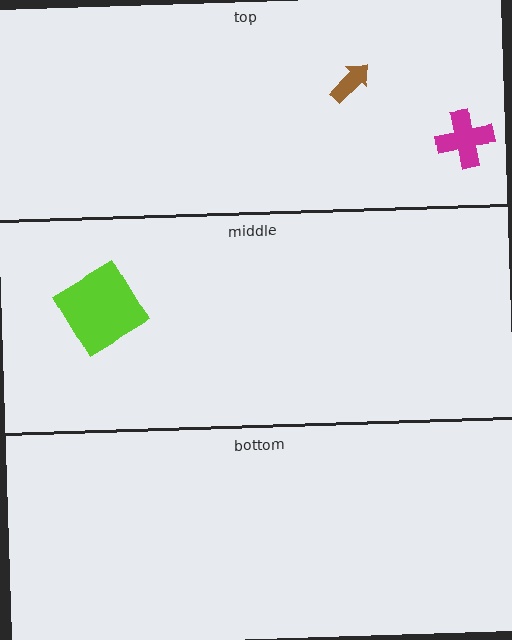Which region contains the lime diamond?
The middle region.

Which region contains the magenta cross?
The top region.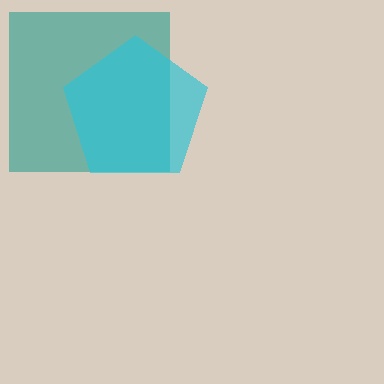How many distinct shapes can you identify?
There are 2 distinct shapes: a teal square, a cyan pentagon.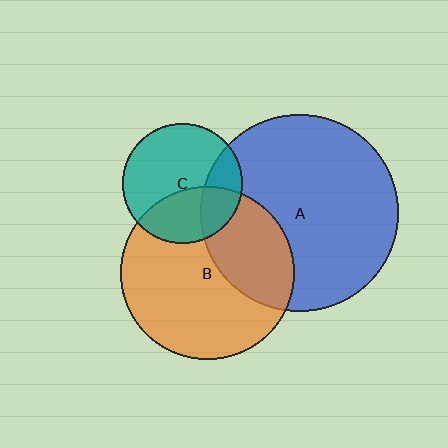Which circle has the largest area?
Circle A (blue).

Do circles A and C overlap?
Yes.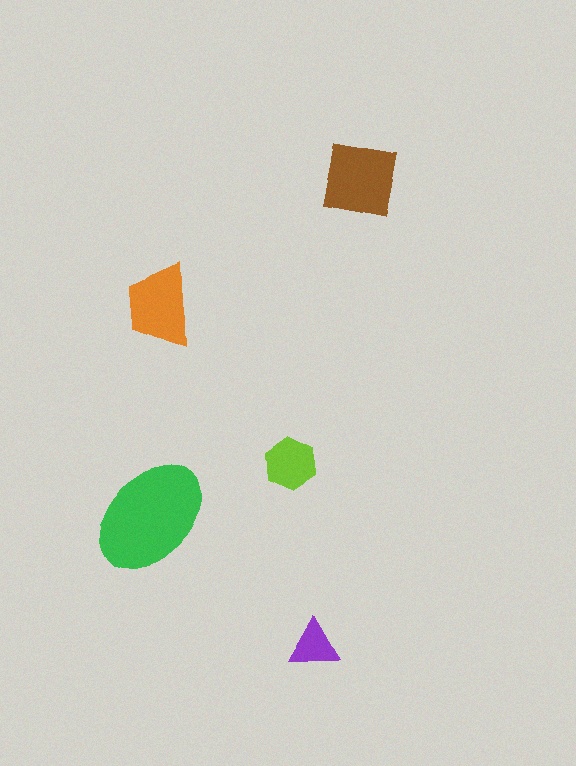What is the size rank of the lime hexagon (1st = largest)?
4th.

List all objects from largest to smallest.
The green ellipse, the brown square, the orange trapezoid, the lime hexagon, the purple triangle.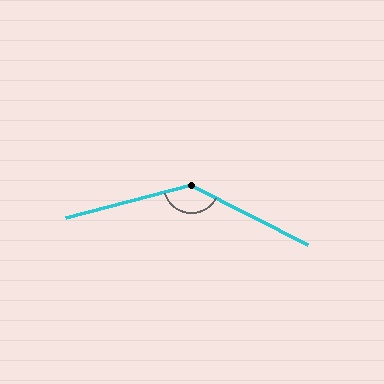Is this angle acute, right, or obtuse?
It is obtuse.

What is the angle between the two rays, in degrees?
Approximately 138 degrees.